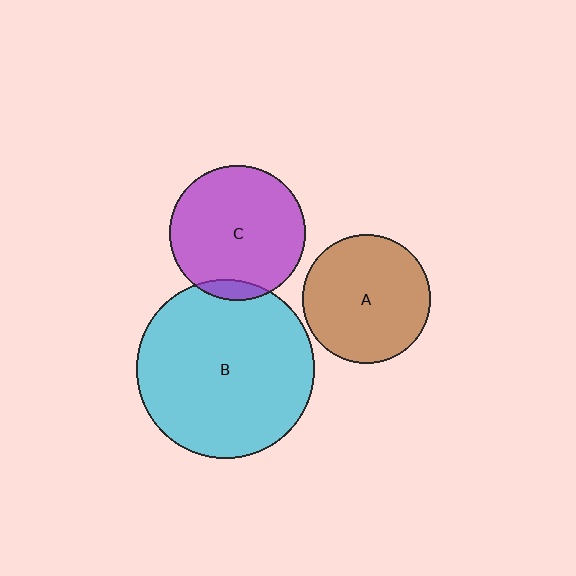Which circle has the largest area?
Circle B (cyan).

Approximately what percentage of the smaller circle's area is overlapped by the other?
Approximately 5%.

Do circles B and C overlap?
Yes.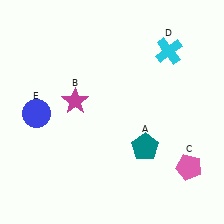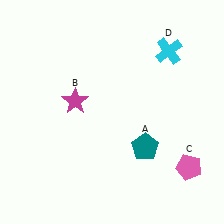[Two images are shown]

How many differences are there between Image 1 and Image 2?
There is 1 difference between the two images.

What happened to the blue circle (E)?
The blue circle (E) was removed in Image 2. It was in the bottom-left area of Image 1.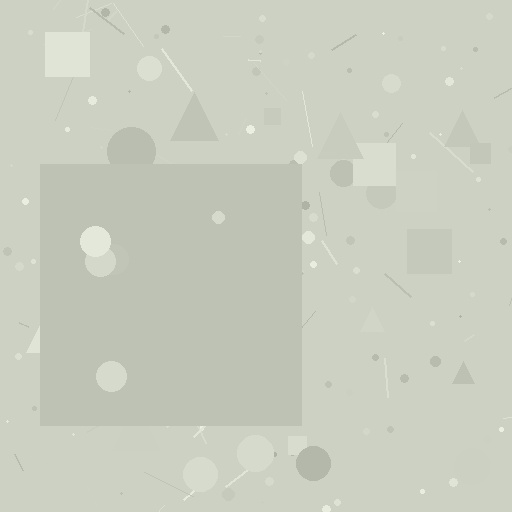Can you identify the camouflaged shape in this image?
The camouflaged shape is a square.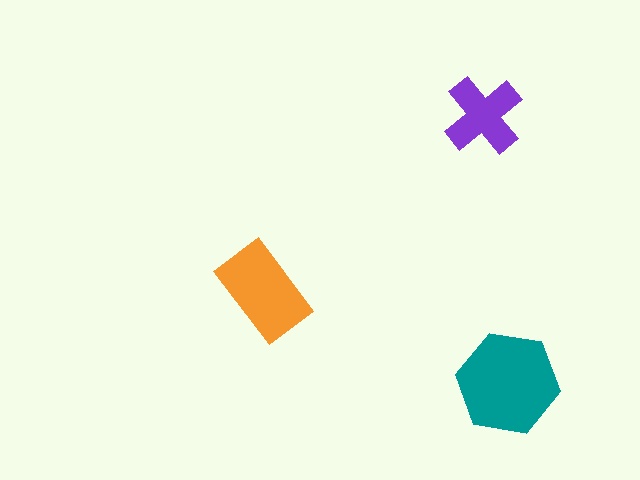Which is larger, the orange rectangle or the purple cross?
The orange rectangle.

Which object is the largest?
The teal hexagon.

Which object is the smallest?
The purple cross.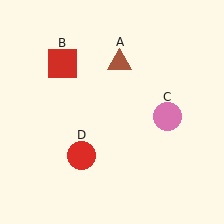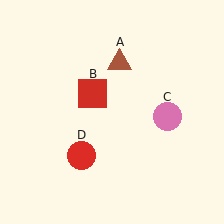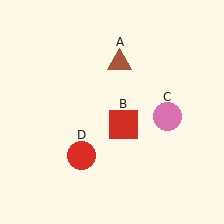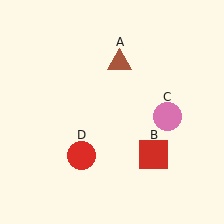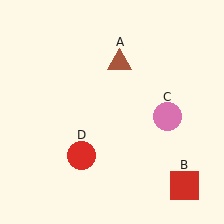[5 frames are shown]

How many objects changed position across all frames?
1 object changed position: red square (object B).